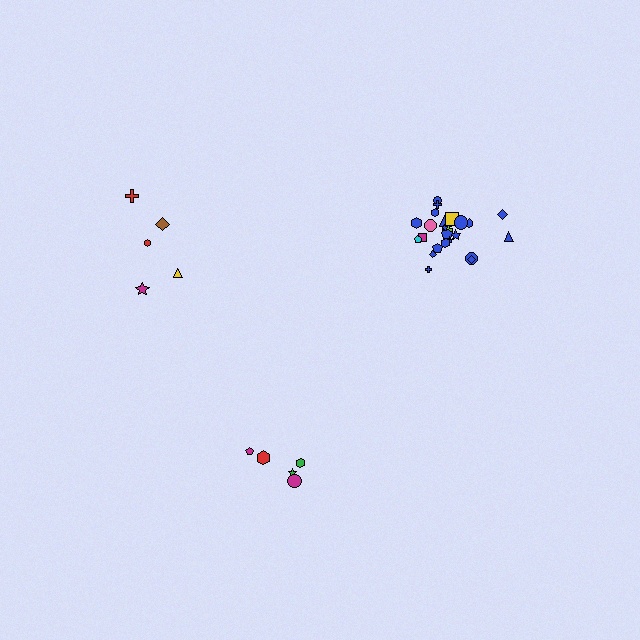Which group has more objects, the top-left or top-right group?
The top-right group.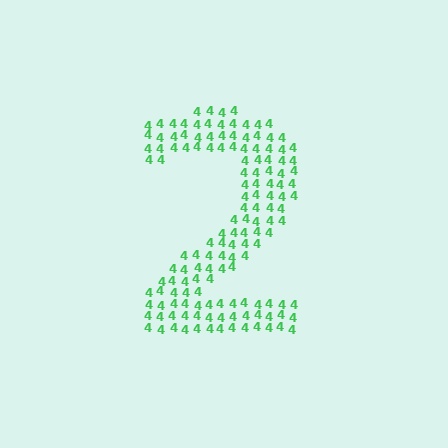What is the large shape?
The large shape is the digit 2.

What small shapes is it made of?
It is made of small digit 4's.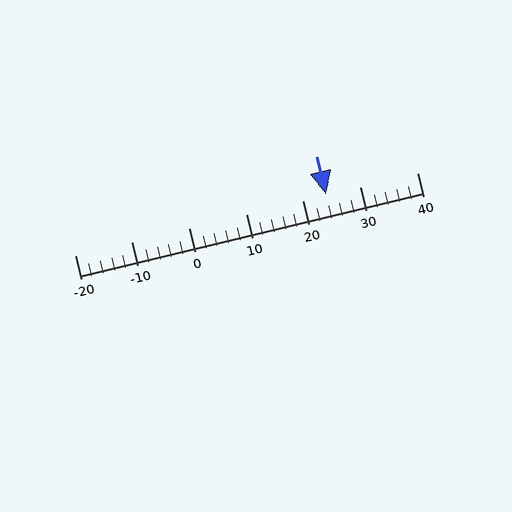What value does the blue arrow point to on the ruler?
The blue arrow points to approximately 24.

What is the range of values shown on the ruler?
The ruler shows values from -20 to 40.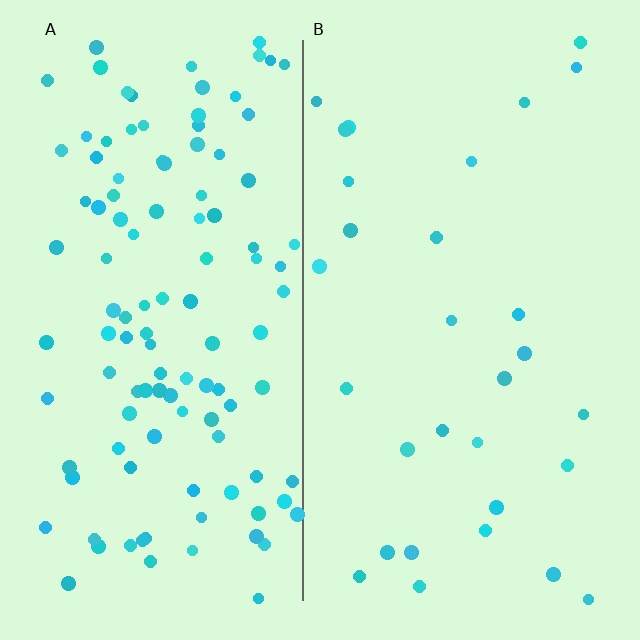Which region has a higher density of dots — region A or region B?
A (the left).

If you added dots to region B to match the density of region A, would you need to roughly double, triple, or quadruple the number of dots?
Approximately quadruple.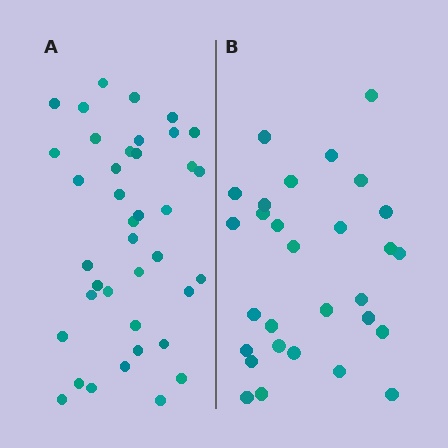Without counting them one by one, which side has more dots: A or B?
Region A (the left region) has more dots.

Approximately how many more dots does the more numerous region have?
Region A has roughly 10 or so more dots than region B.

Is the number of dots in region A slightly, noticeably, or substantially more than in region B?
Region A has noticeably more, but not dramatically so. The ratio is roughly 1.3 to 1.